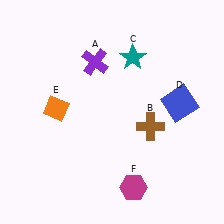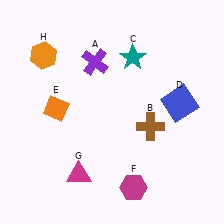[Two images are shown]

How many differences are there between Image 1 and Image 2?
There are 2 differences between the two images.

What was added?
A magenta triangle (G), an orange hexagon (H) were added in Image 2.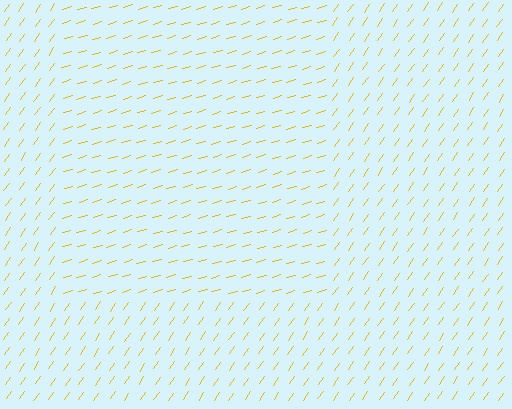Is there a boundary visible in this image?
Yes, there is a texture boundary formed by a change in line orientation.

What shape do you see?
I see a rectangle.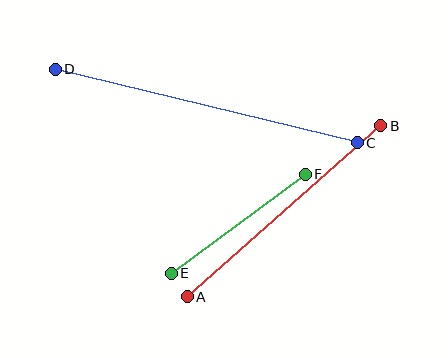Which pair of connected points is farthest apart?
Points C and D are farthest apart.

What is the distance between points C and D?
The distance is approximately 311 pixels.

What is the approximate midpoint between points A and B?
The midpoint is at approximately (284, 211) pixels.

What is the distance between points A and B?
The distance is approximately 258 pixels.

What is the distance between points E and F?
The distance is approximately 167 pixels.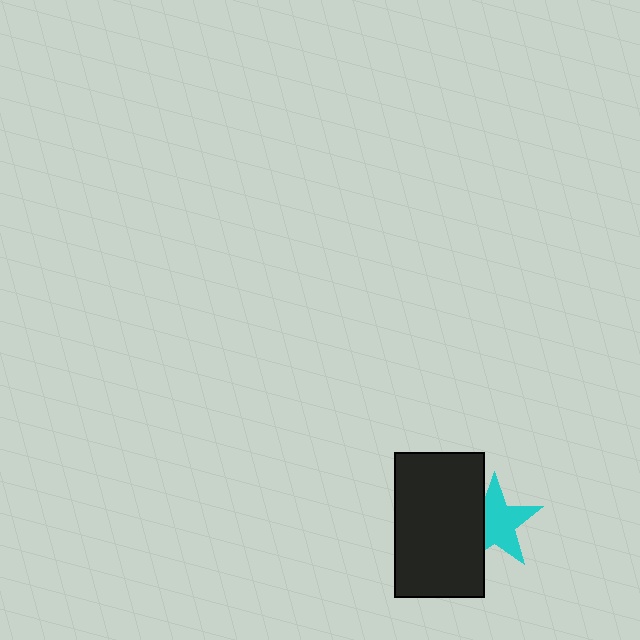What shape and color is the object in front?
The object in front is a black rectangle.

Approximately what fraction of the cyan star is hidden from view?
Roughly 33% of the cyan star is hidden behind the black rectangle.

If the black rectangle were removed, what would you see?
You would see the complete cyan star.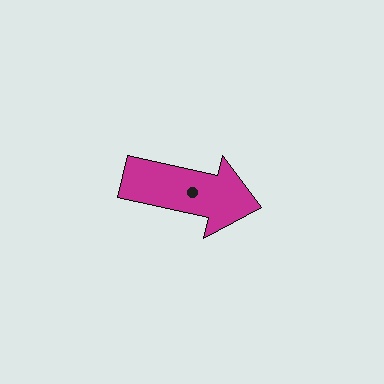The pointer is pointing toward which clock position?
Roughly 3 o'clock.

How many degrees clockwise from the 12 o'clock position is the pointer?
Approximately 103 degrees.